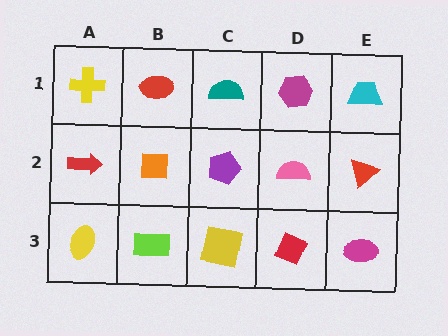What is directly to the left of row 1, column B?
A yellow cross.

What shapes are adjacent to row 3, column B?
An orange square (row 2, column B), a yellow ellipse (row 3, column A), a yellow square (row 3, column C).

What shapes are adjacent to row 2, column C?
A teal semicircle (row 1, column C), a yellow square (row 3, column C), an orange square (row 2, column B), a pink semicircle (row 2, column D).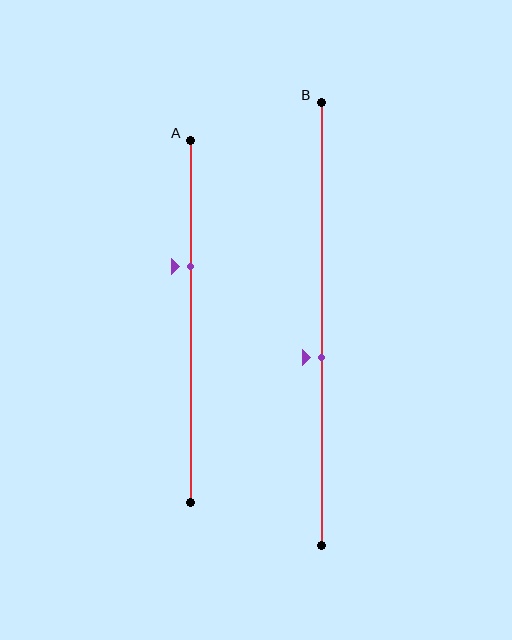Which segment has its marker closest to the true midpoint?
Segment B has its marker closest to the true midpoint.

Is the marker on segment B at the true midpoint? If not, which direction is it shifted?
No, the marker on segment B is shifted downward by about 8% of the segment length.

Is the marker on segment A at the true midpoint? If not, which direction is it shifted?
No, the marker on segment A is shifted upward by about 15% of the segment length.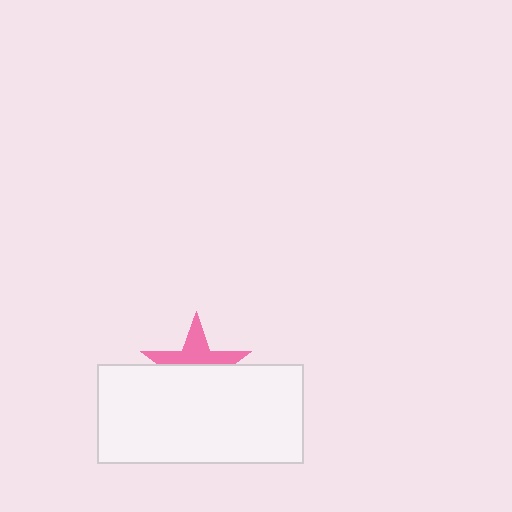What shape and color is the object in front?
The object in front is a white rectangle.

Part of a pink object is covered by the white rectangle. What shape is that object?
It is a star.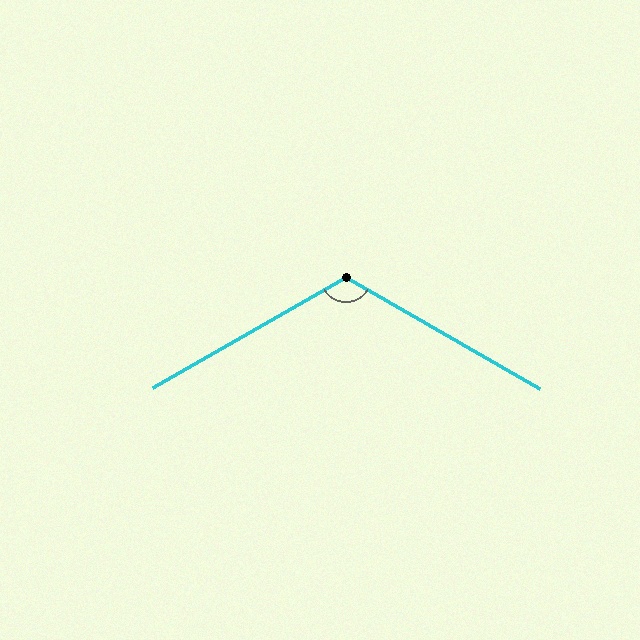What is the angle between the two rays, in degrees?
Approximately 120 degrees.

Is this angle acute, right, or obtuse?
It is obtuse.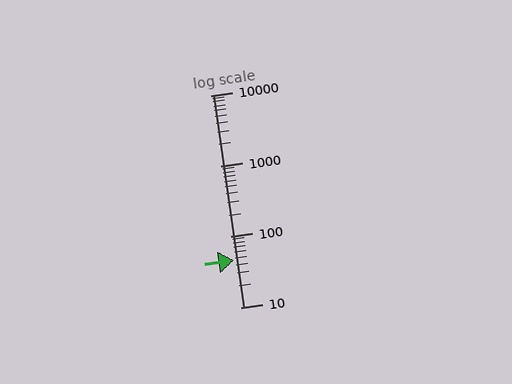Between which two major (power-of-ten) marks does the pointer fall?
The pointer is between 10 and 100.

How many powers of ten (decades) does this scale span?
The scale spans 3 decades, from 10 to 10000.